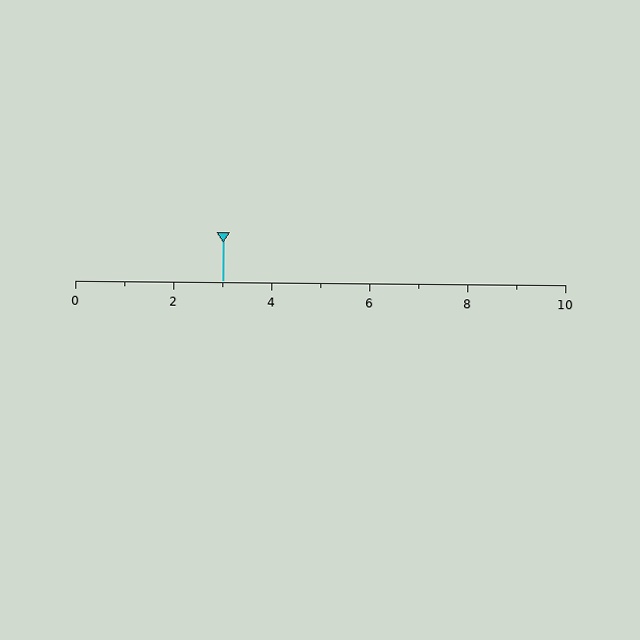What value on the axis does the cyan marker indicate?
The marker indicates approximately 3.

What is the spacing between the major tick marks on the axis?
The major ticks are spaced 2 apart.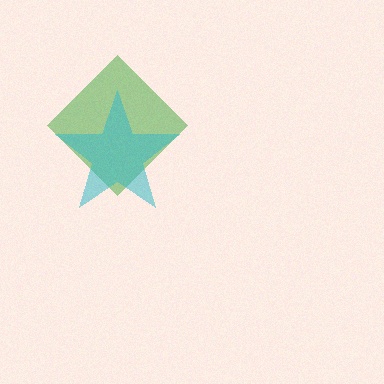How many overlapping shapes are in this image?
There are 2 overlapping shapes in the image.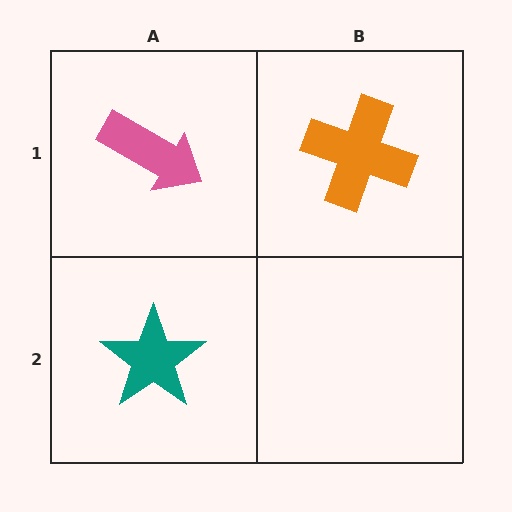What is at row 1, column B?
An orange cross.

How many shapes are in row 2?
1 shape.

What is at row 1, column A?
A pink arrow.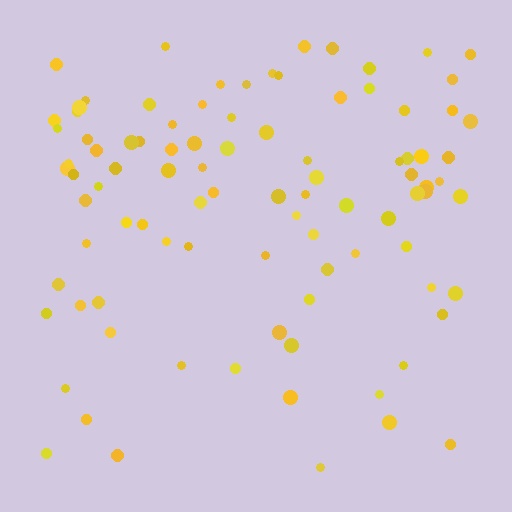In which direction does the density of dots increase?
From bottom to top, with the top side densest.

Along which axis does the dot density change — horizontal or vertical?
Vertical.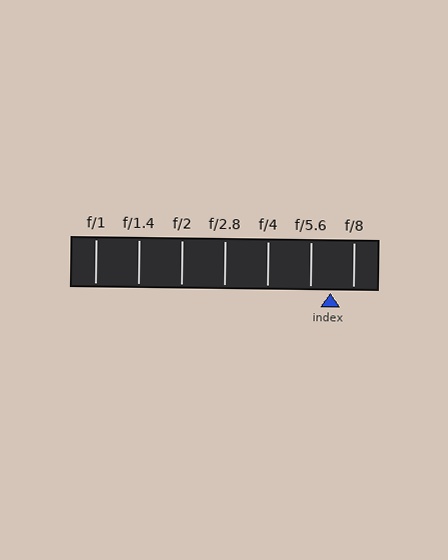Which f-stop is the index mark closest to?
The index mark is closest to f/5.6.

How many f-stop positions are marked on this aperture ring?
There are 7 f-stop positions marked.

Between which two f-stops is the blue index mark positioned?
The index mark is between f/5.6 and f/8.